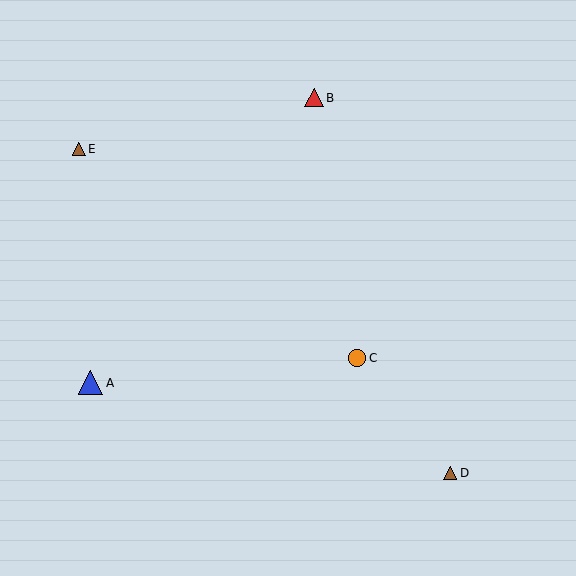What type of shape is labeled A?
Shape A is a blue triangle.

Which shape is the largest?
The blue triangle (labeled A) is the largest.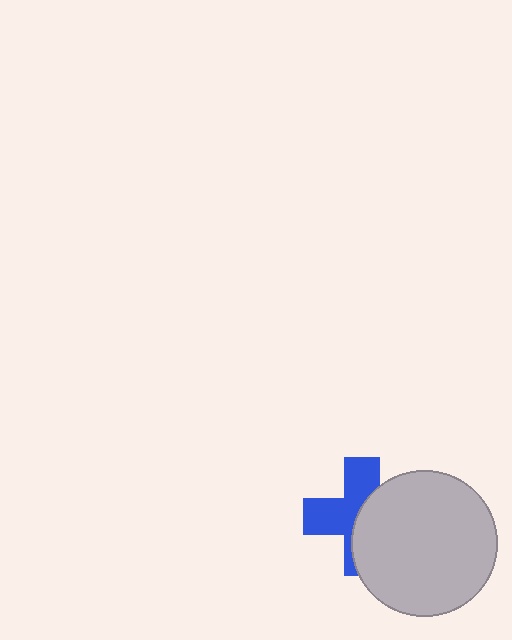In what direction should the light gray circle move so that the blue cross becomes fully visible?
The light gray circle should move right. That is the shortest direction to clear the overlap and leave the blue cross fully visible.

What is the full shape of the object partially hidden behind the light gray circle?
The partially hidden object is a blue cross.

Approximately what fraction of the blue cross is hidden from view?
Roughly 49% of the blue cross is hidden behind the light gray circle.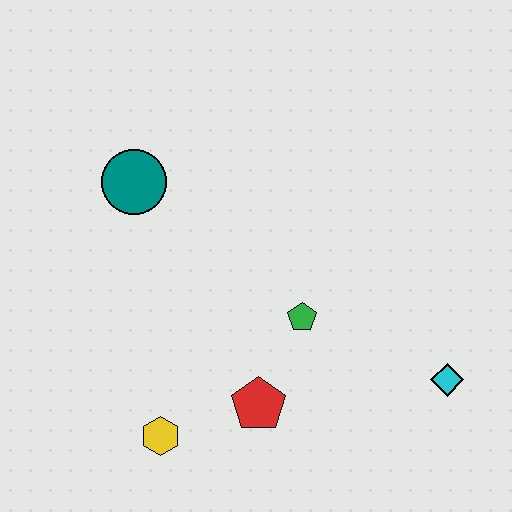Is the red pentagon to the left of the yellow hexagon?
No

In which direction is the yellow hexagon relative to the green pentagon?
The yellow hexagon is to the left of the green pentagon.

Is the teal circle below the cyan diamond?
No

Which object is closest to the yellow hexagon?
The red pentagon is closest to the yellow hexagon.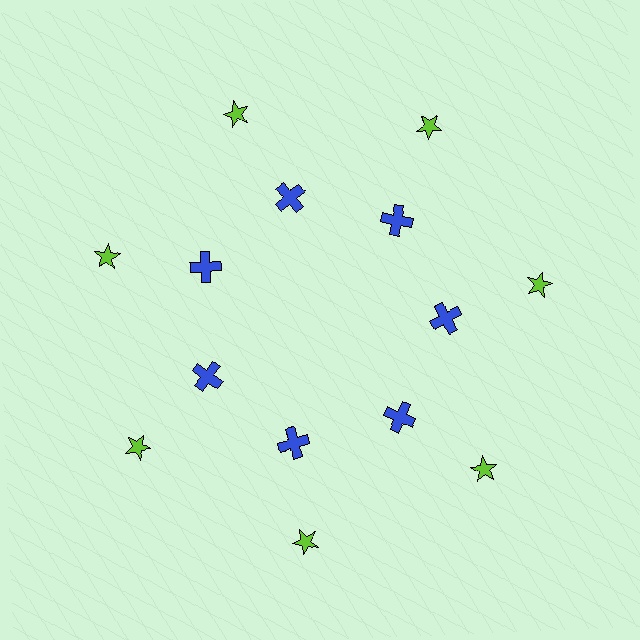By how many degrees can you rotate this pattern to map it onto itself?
The pattern maps onto itself every 51 degrees of rotation.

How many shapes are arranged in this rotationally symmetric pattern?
There are 14 shapes, arranged in 7 groups of 2.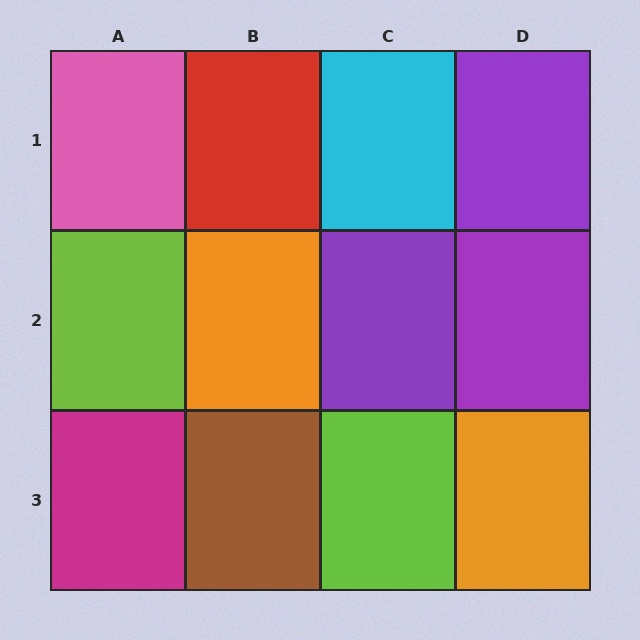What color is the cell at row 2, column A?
Lime.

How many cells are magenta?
1 cell is magenta.